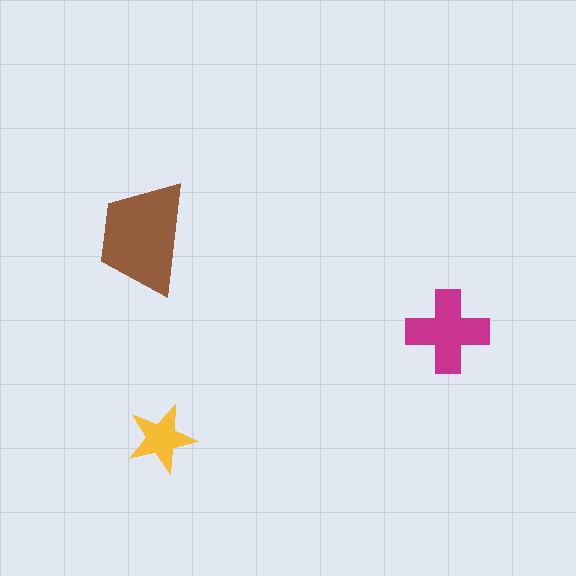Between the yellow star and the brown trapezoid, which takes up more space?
The brown trapezoid.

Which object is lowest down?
The yellow star is bottommost.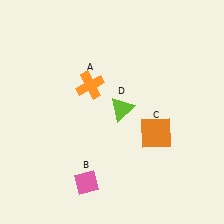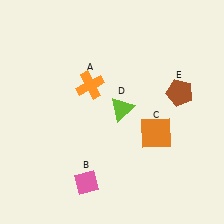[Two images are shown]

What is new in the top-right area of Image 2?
A brown pentagon (E) was added in the top-right area of Image 2.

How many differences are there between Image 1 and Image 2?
There is 1 difference between the two images.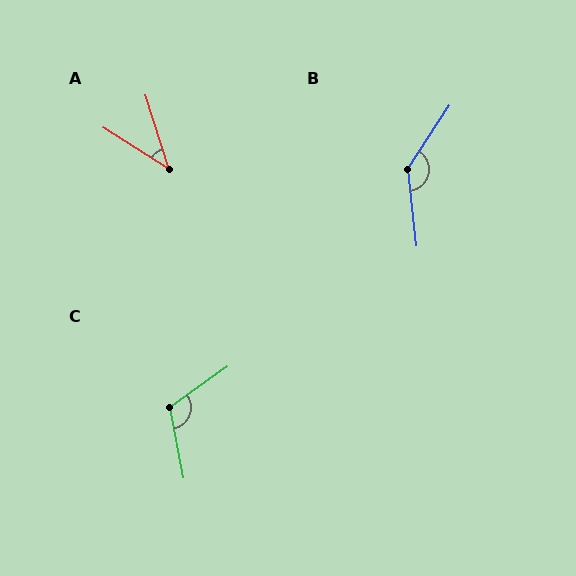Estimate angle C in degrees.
Approximately 114 degrees.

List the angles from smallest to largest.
A (40°), C (114°), B (140°).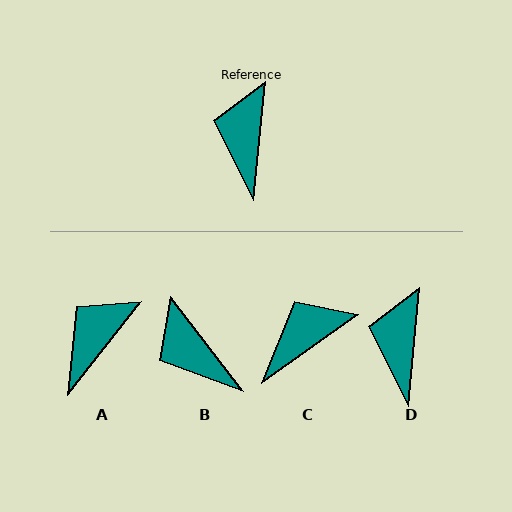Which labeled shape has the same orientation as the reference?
D.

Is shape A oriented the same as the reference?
No, it is off by about 33 degrees.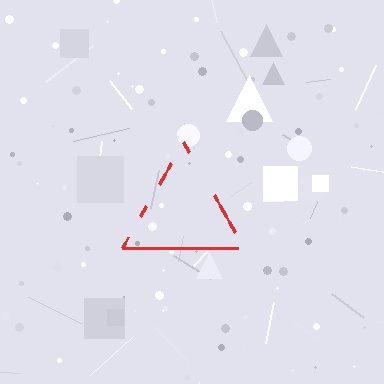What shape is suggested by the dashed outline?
The dashed outline suggests a triangle.